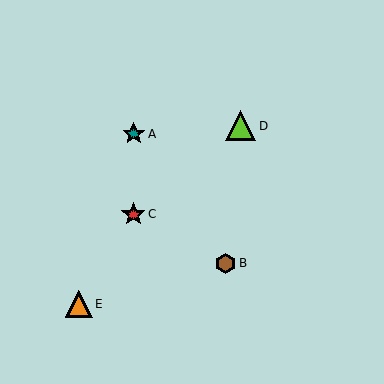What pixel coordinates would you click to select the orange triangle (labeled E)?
Click at (79, 304) to select the orange triangle E.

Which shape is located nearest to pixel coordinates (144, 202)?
The red star (labeled C) at (133, 214) is nearest to that location.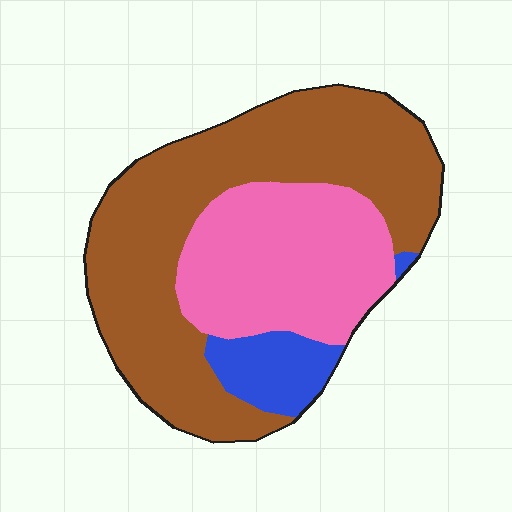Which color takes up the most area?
Brown, at roughly 60%.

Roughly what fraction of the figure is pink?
Pink takes up between a sixth and a third of the figure.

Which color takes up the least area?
Blue, at roughly 10%.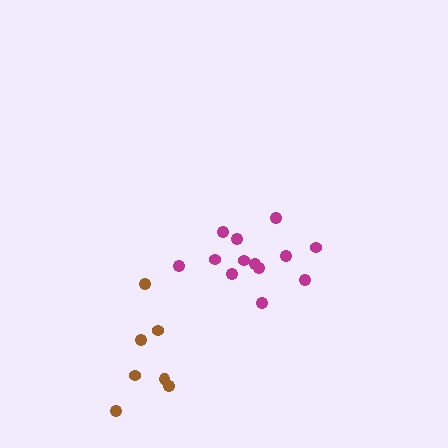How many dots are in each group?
Group 1: 13 dots, Group 2: 7 dots (20 total).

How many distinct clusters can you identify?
There are 2 distinct clusters.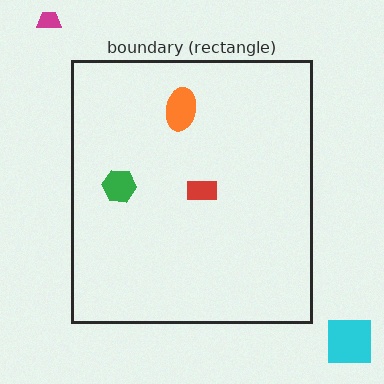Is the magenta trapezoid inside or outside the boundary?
Outside.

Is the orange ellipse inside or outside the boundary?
Inside.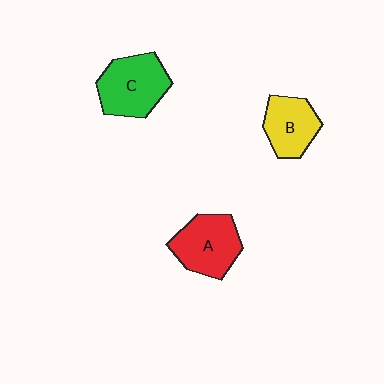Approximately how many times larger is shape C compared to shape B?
Approximately 1.3 times.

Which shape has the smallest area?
Shape B (yellow).